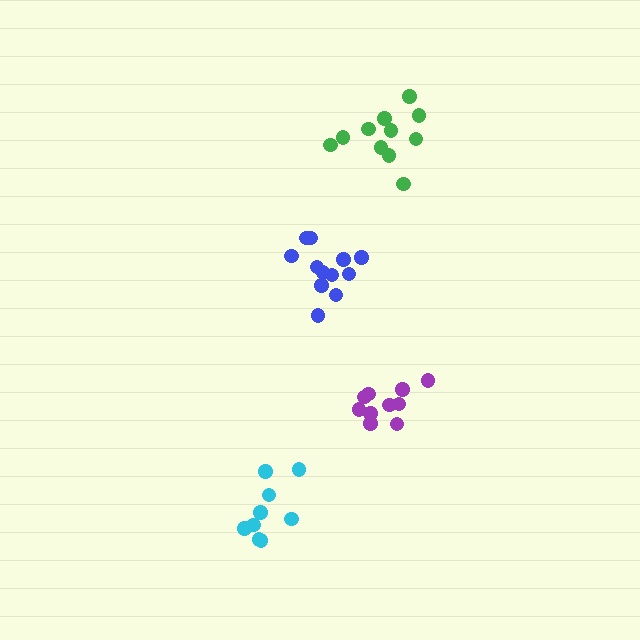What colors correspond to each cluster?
The clusters are colored: blue, green, purple, cyan.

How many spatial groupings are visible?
There are 4 spatial groupings.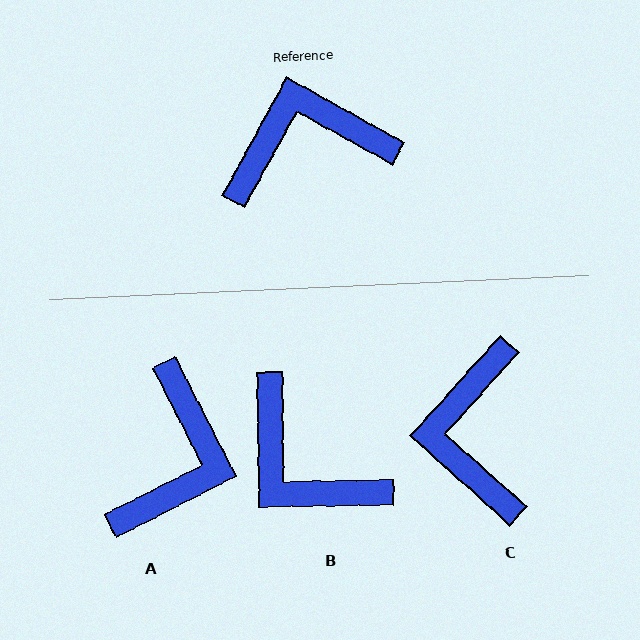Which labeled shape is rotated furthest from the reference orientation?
A, about 124 degrees away.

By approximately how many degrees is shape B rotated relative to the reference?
Approximately 120 degrees counter-clockwise.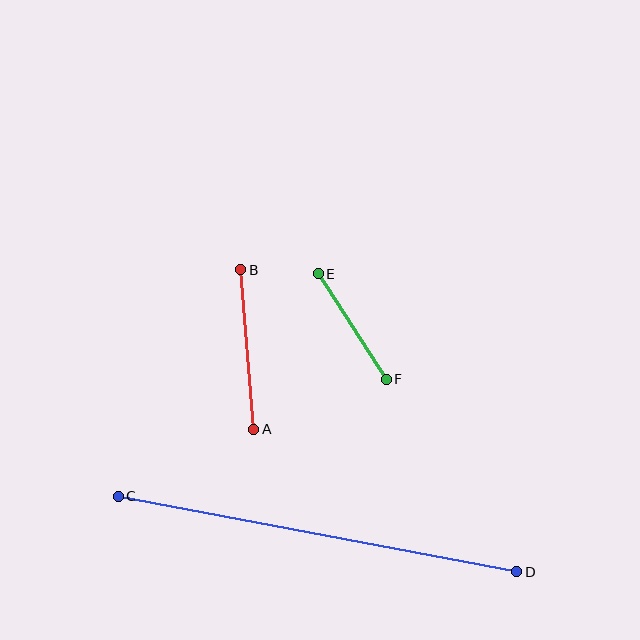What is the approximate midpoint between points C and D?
The midpoint is at approximately (317, 534) pixels.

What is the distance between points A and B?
The distance is approximately 160 pixels.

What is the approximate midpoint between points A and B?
The midpoint is at approximately (247, 350) pixels.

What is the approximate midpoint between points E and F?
The midpoint is at approximately (352, 327) pixels.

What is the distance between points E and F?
The distance is approximately 126 pixels.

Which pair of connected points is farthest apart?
Points C and D are farthest apart.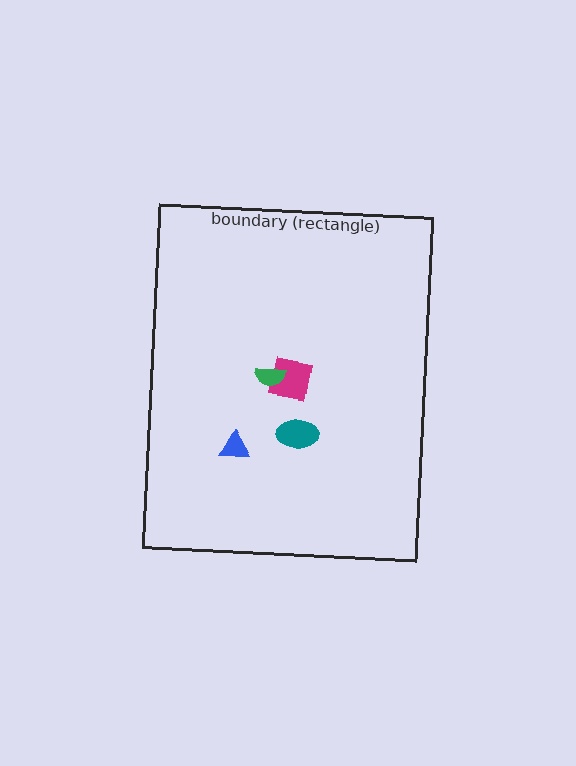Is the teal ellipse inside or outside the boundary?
Inside.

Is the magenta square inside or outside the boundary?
Inside.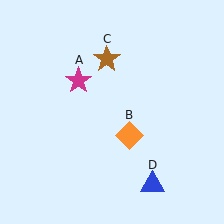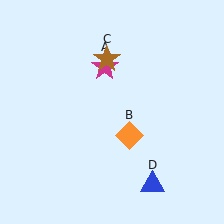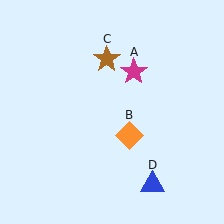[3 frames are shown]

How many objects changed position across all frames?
1 object changed position: magenta star (object A).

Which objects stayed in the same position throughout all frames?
Orange diamond (object B) and brown star (object C) and blue triangle (object D) remained stationary.